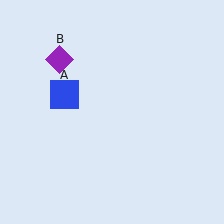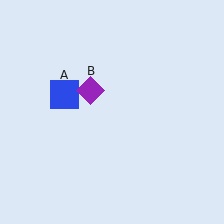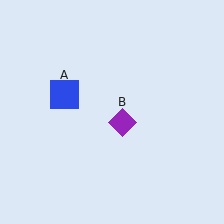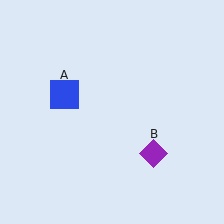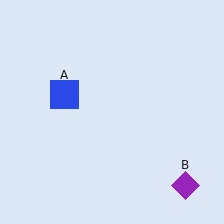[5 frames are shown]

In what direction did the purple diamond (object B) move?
The purple diamond (object B) moved down and to the right.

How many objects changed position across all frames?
1 object changed position: purple diamond (object B).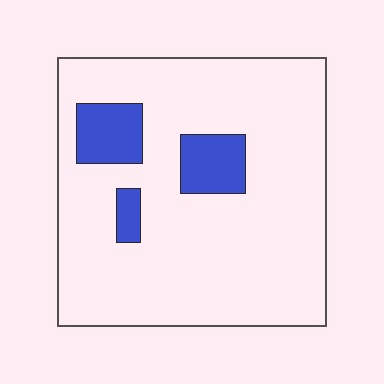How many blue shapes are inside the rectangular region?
3.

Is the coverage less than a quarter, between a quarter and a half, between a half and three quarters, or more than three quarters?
Less than a quarter.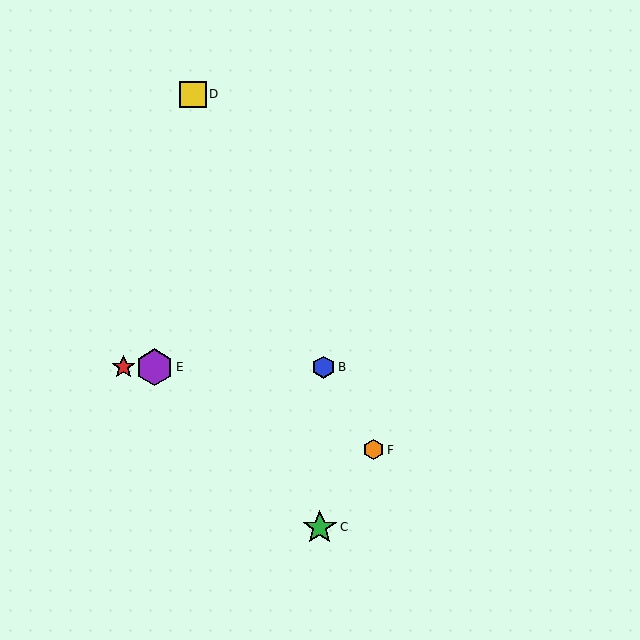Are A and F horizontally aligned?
No, A is at y≈367 and F is at y≈450.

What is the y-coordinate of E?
Object E is at y≈367.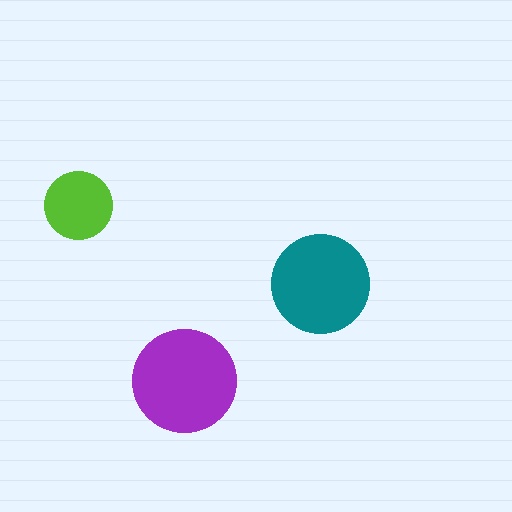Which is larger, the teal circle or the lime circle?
The teal one.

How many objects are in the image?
There are 3 objects in the image.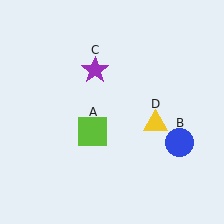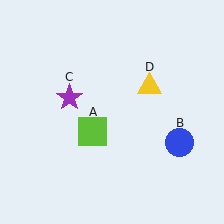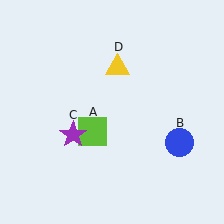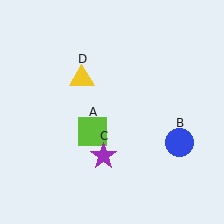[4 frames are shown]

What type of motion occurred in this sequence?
The purple star (object C), yellow triangle (object D) rotated counterclockwise around the center of the scene.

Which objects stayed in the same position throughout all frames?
Lime square (object A) and blue circle (object B) remained stationary.